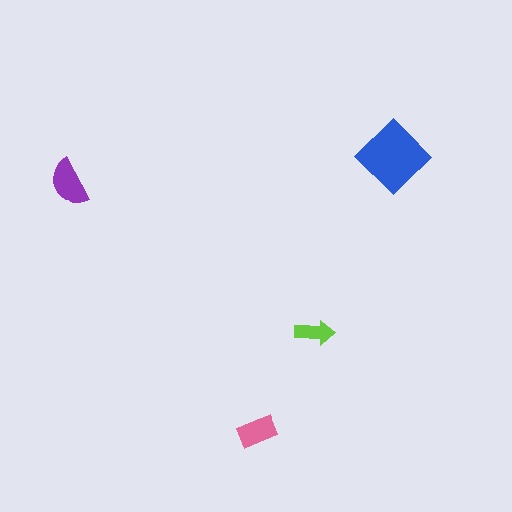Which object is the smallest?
The lime arrow.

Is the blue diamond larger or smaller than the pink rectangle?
Larger.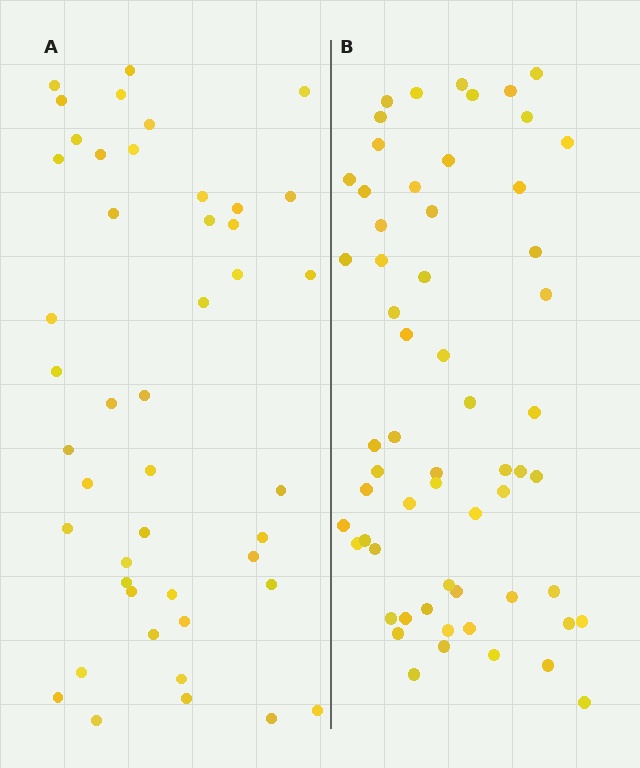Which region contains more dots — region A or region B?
Region B (the right region) has more dots.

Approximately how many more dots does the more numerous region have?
Region B has approximately 15 more dots than region A.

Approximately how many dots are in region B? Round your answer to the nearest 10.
About 60 dots.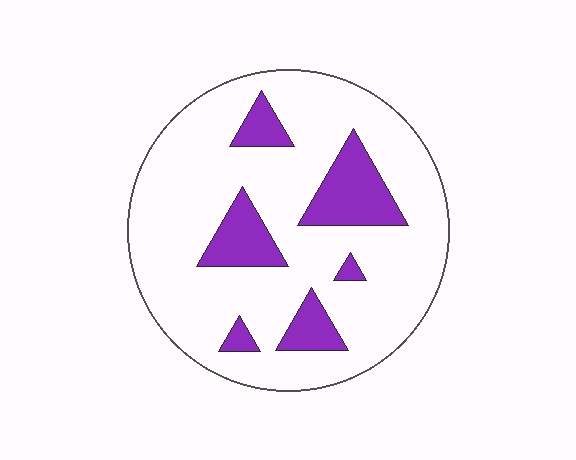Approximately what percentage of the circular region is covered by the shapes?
Approximately 20%.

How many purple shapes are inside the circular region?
6.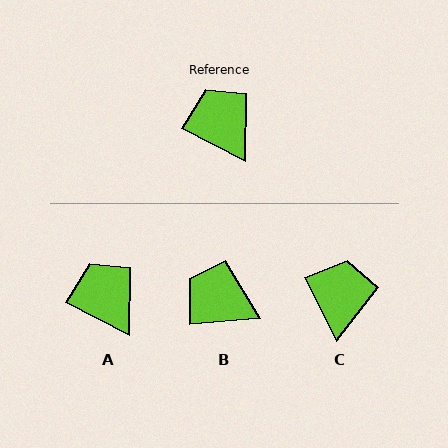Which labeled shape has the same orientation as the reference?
A.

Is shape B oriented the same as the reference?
No, it is off by about 32 degrees.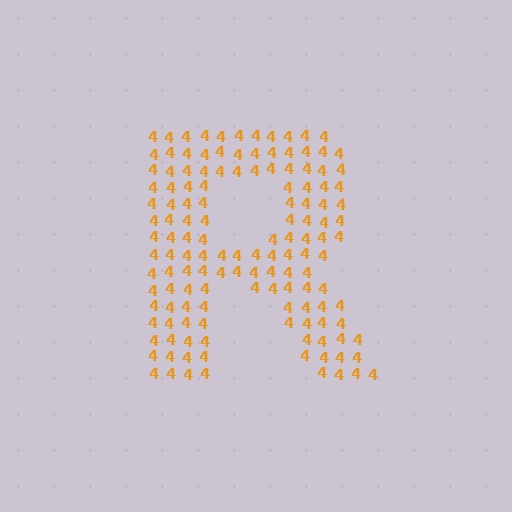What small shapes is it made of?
It is made of small digit 4's.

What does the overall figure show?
The overall figure shows the letter R.